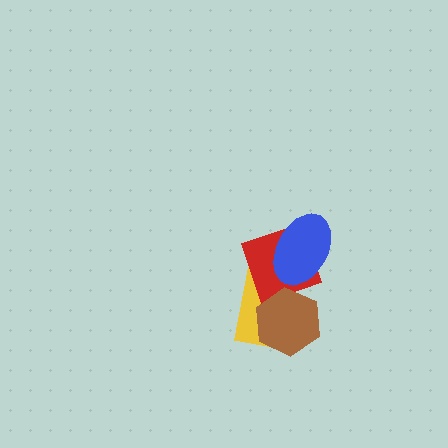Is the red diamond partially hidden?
Yes, it is partially covered by another shape.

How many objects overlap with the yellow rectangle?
2 objects overlap with the yellow rectangle.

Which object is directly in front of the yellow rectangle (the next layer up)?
The red diamond is directly in front of the yellow rectangle.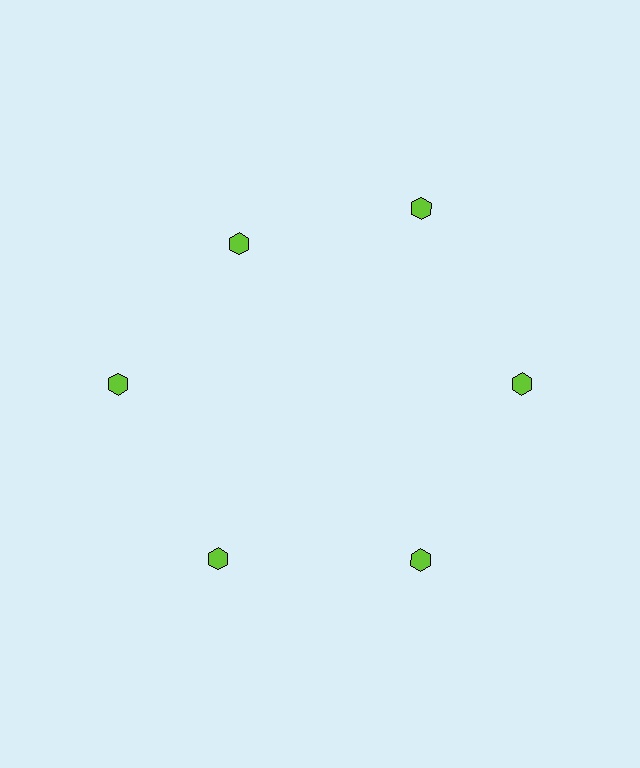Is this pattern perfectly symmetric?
No. The 6 lime hexagons are arranged in a ring, but one element near the 11 o'clock position is pulled inward toward the center, breaking the 6-fold rotational symmetry.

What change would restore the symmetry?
The symmetry would be restored by moving it outward, back onto the ring so that all 6 hexagons sit at equal angles and equal distance from the center.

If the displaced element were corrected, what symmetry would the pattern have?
It would have 6-fold rotational symmetry — the pattern would map onto itself every 60 degrees.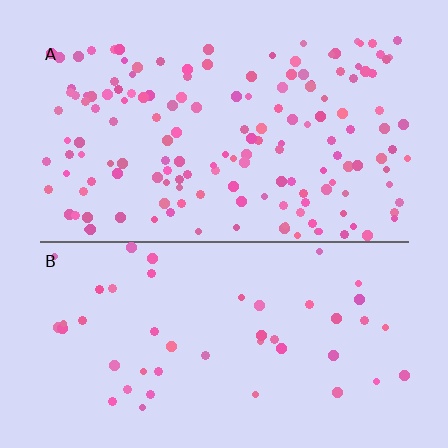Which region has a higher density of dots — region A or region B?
A (the top).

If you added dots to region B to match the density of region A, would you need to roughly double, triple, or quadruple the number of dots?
Approximately triple.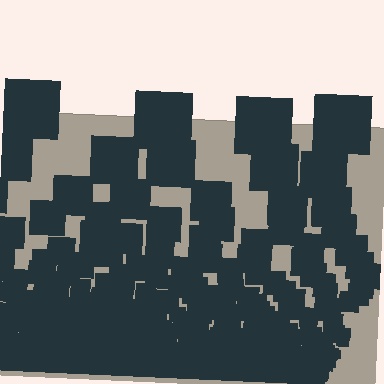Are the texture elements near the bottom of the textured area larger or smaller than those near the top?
Smaller. The gradient is inverted — elements near the bottom are smaller and denser.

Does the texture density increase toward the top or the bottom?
Density increases toward the bottom.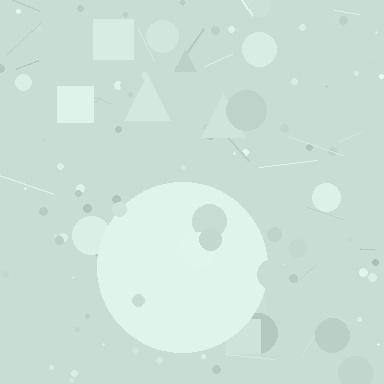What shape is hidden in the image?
A circle is hidden in the image.